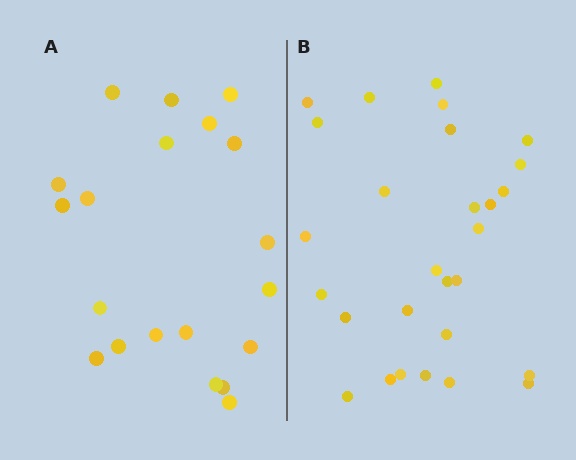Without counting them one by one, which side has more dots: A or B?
Region B (the right region) has more dots.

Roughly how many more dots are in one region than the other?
Region B has roughly 8 or so more dots than region A.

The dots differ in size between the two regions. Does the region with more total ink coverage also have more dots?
No. Region A has more total ink coverage because its dots are larger, but region B actually contains more individual dots. Total area can be misleading — the number of items is what matters here.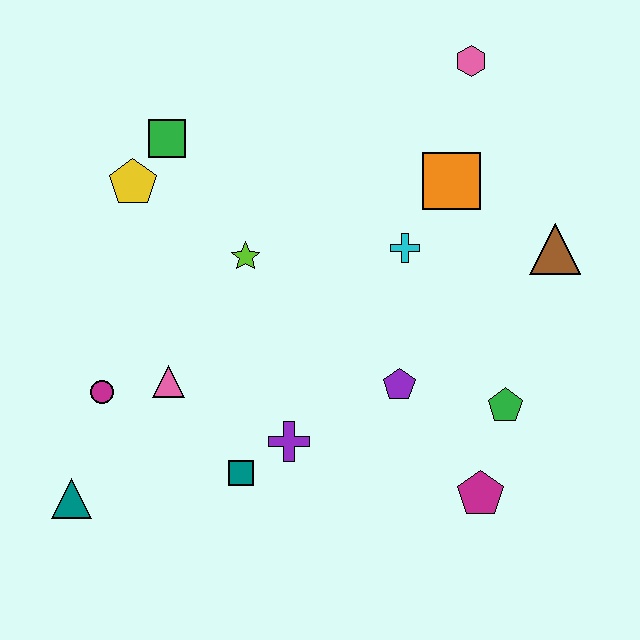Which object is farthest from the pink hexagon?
The teal triangle is farthest from the pink hexagon.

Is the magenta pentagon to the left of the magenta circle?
No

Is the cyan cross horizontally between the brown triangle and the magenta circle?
Yes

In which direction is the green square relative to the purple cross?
The green square is above the purple cross.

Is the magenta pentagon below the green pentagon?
Yes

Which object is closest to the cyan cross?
The orange square is closest to the cyan cross.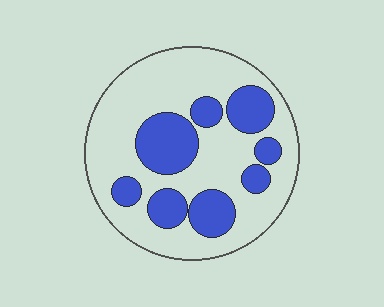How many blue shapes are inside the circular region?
8.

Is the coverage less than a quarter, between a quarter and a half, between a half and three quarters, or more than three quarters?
Between a quarter and a half.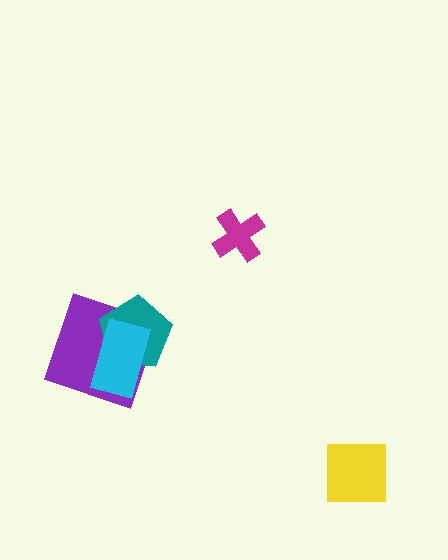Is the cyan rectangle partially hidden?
No, no other shape covers it.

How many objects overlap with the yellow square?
0 objects overlap with the yellow square.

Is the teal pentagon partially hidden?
Yes, it is partially covered by another shape.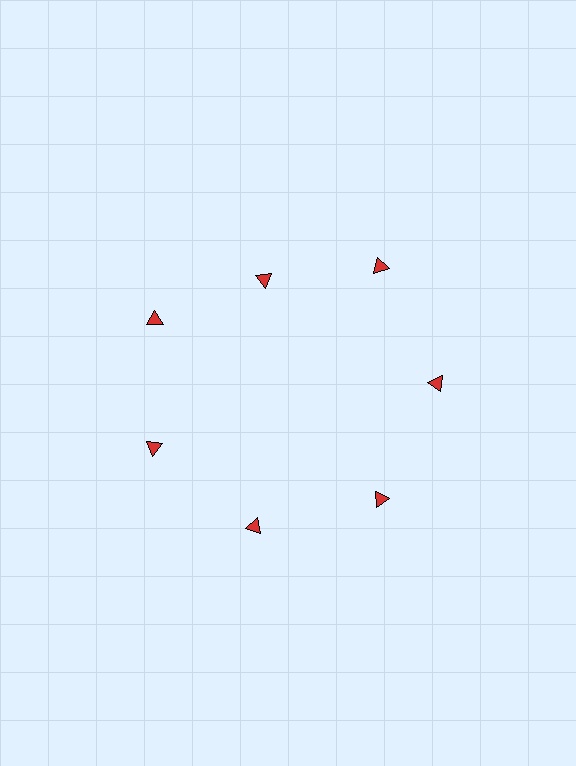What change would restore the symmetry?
The symmetry would be restored by moving it outward, back onto the ring so that all 7 triangles sit at equal angles and equal distance from the center.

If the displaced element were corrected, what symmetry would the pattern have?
It would have 7-fold rotational symmetry — the pattern would map onto itself every 51 degrees.